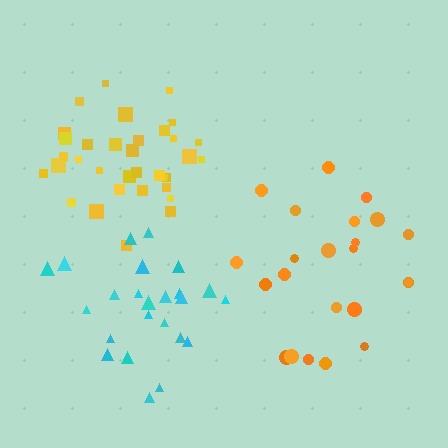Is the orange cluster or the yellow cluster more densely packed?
Yellow.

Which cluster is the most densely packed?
Yellow.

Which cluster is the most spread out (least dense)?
Orange.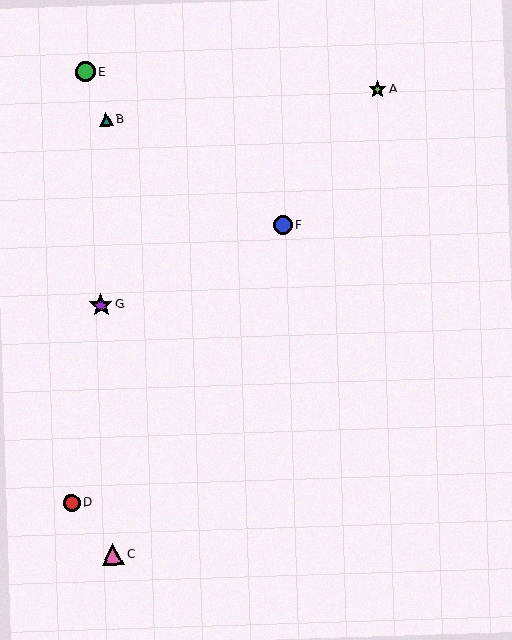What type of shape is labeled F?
Shape F is a blue circle.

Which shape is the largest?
The purple star (labeled G) is the largest.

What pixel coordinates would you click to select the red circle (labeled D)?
Click at (72, 503) to select the red circle D.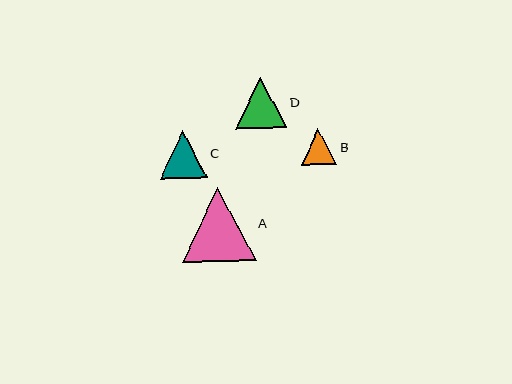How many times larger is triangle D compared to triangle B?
Triangle D is approximately 1.4 times the size of triangle B.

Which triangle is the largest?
Triangle A is the largest with a size of approximately 73 pixels.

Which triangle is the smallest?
Triangle B is the smallest with a size of approximately 35 pixels.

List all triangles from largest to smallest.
From largest to smallest: A, D, C, B.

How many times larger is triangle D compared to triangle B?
Triangle D is approximately 1.4 times the size of triangle B.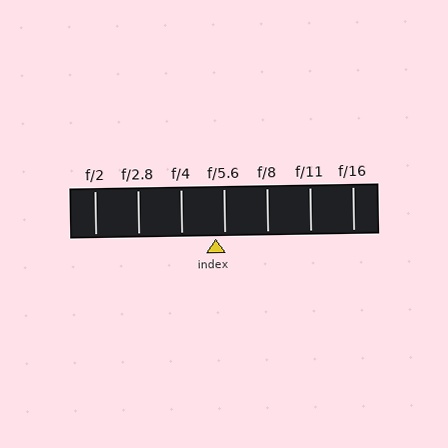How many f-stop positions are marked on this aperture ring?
There are 7 f-stop positions marked.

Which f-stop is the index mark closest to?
The index mark is closest to f/5.6.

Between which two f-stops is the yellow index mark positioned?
The index mark is between f/4 and f/5.6.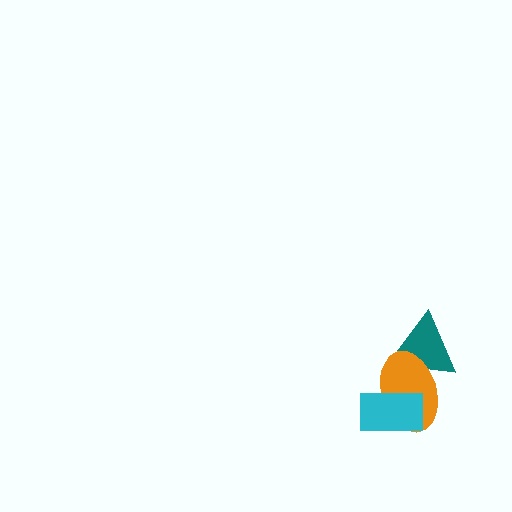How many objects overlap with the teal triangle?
1 object overlaps with the teal triangle.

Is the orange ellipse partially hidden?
Yes, it is partially covered by another shape.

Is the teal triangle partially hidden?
Yes, it is partially covered by another shape.